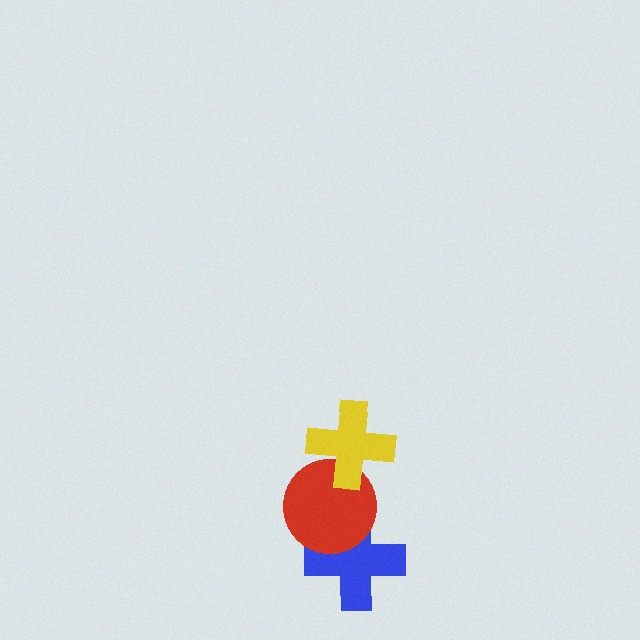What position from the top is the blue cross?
The blue cross is 3rd from the top.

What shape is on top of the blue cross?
The red circle is on top of the blue cross.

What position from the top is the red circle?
The red circle is 2nd from the top.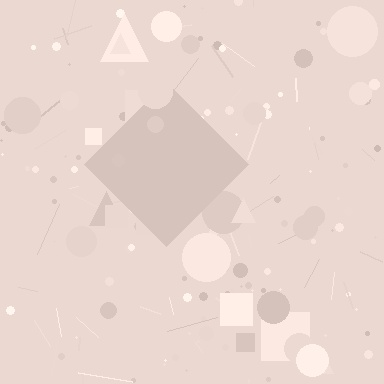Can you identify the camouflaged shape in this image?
The camouflaged shape is a diamond.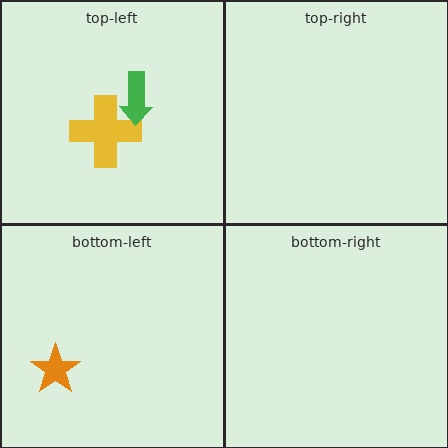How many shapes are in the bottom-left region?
1.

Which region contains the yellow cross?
The top-left region.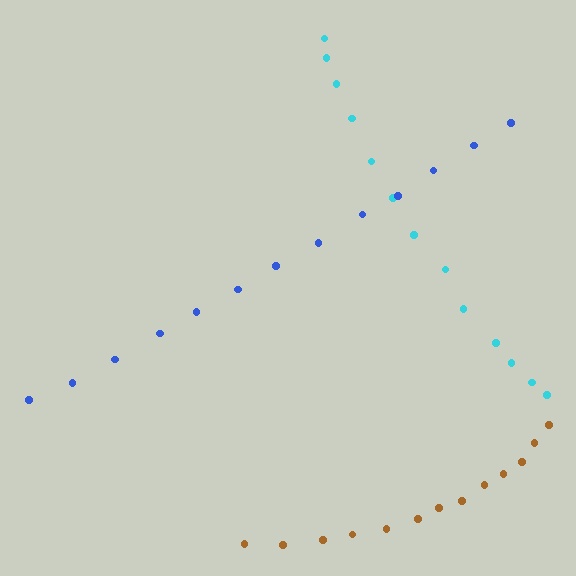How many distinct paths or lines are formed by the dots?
There are 3 distinct paths.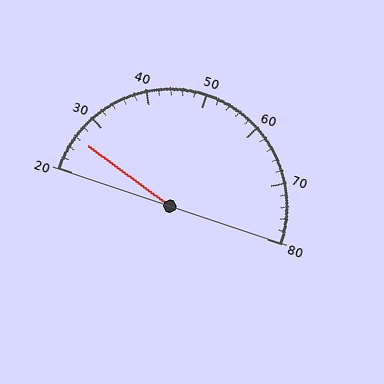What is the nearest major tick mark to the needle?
The nearest major tick mark is 30.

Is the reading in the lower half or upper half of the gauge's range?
The reading is in the lower half of the range (20 to 80).